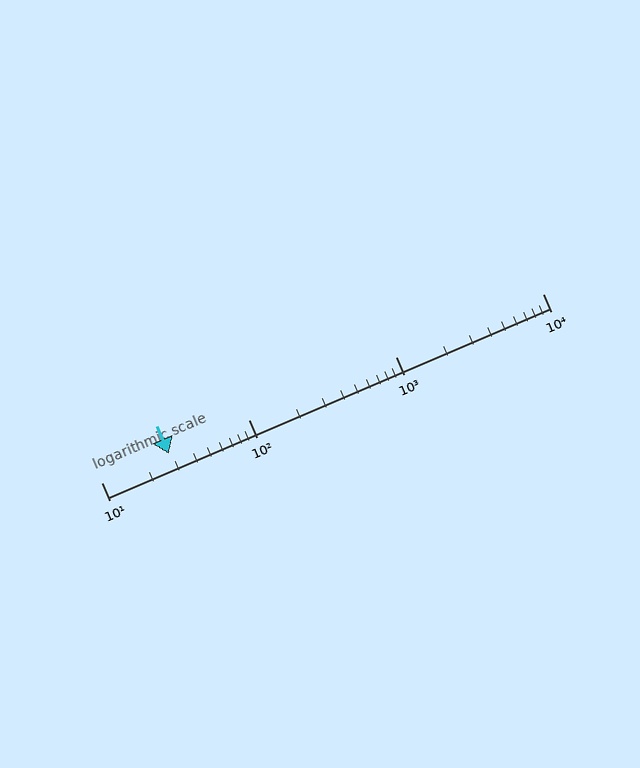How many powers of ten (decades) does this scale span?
The scale spans 3 decades, from 10 to 10000.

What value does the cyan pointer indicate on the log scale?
The pointer indicates approximately 29.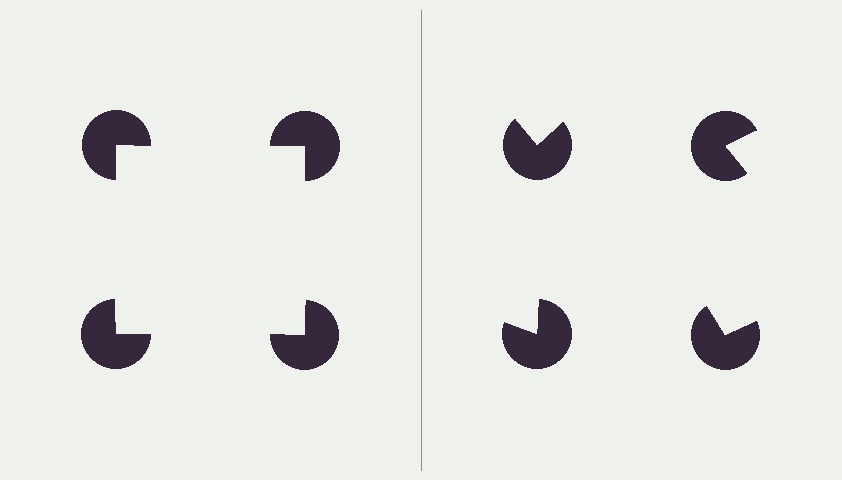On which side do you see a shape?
An illusory square appears on the left side. On the right side the wedge cuts are rotated, so no coherent shape forms.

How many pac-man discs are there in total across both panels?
8 — 4 on each side.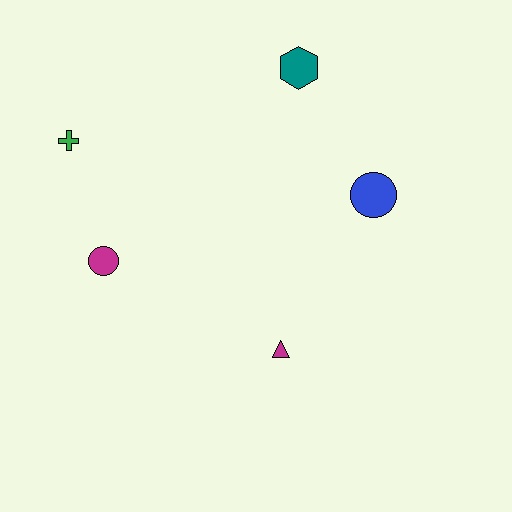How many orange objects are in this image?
There are no orange objects.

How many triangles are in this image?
There is 1 triangle.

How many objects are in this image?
There are 5 objects.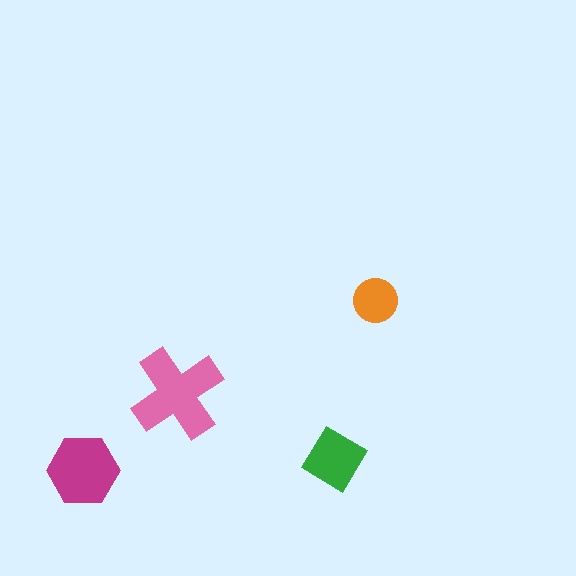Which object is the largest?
The pink cross.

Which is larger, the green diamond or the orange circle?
The green diamond.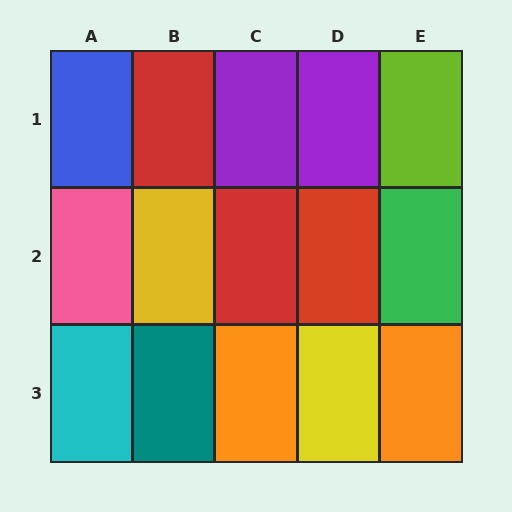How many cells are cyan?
1 cell is cyan.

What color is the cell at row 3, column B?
Teal.